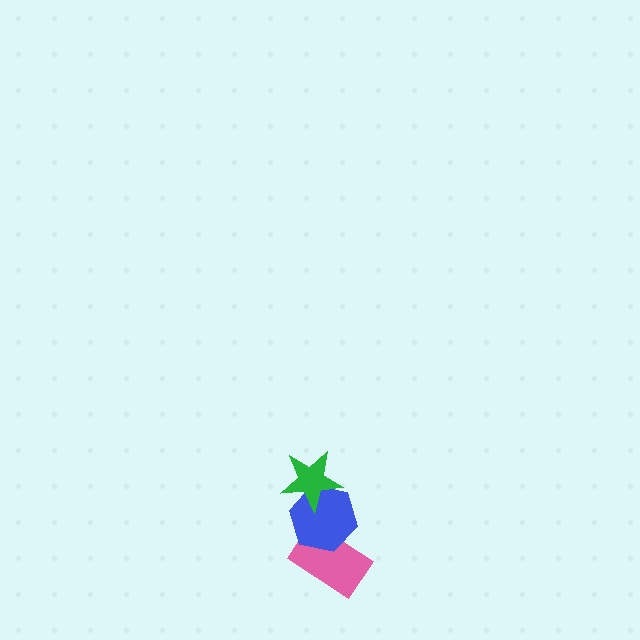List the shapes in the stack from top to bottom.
From top to bottom: the green star, the blue hexagon, the pink rectangle.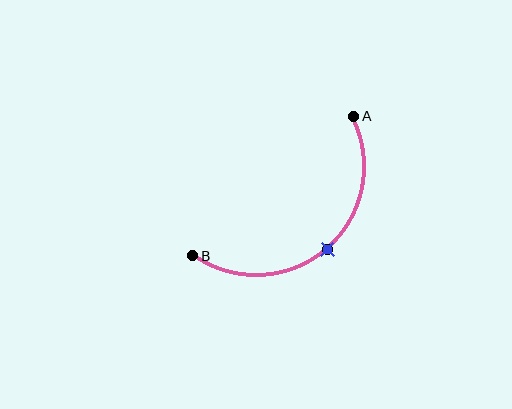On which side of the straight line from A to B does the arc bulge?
The arc bulges below and to the right of the straight line connecting A and B.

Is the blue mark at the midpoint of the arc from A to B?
Yes. The blue mark lies on the arc at equal arc-length from both A and B — it is the arc midpoint.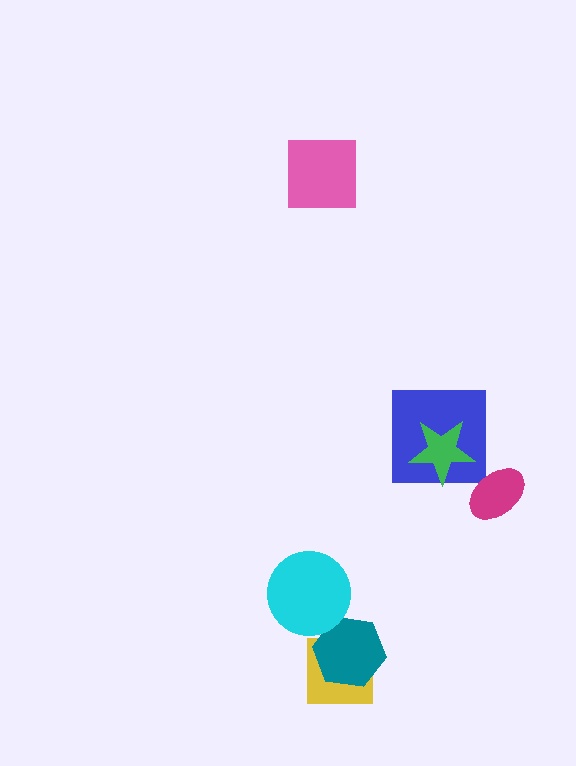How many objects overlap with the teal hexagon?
2 objects overlap with the teal hexagon.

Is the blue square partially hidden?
Yes, it is partially covered by another shape.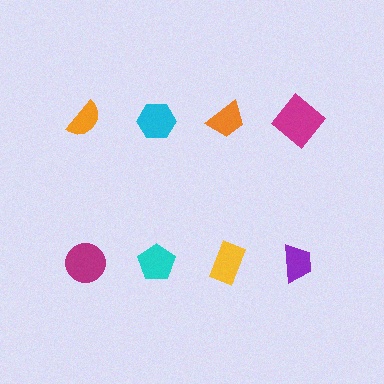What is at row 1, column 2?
A cyan hexagon.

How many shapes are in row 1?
4 shapes.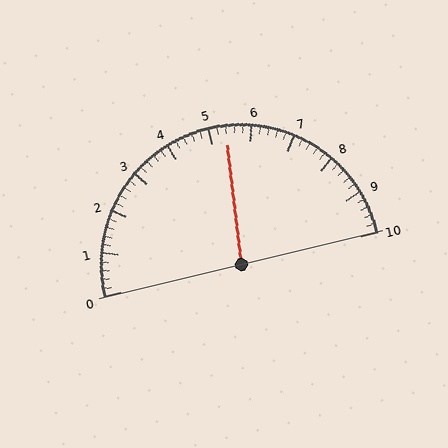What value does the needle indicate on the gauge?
The needle indicates approximately 5.4.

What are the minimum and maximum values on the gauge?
The gauge ranges from 0 to 10.